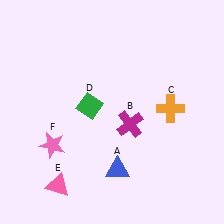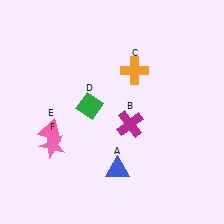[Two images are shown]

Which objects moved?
The objects that moved are: the orange cross (C), the pink triangle (E).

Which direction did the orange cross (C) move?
The orange cross (C) moved up.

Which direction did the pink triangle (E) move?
The pink triangle (E) moved up.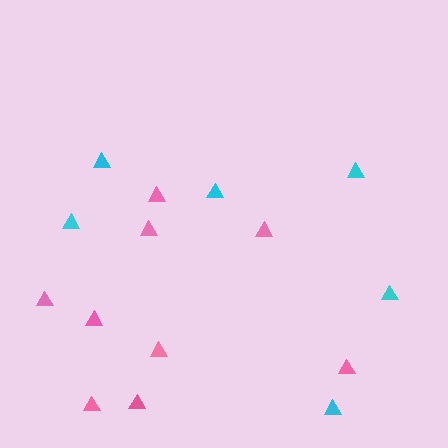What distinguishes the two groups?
There are 2 groups: one group of cyan triangles (6) and one group of pink triangles (9).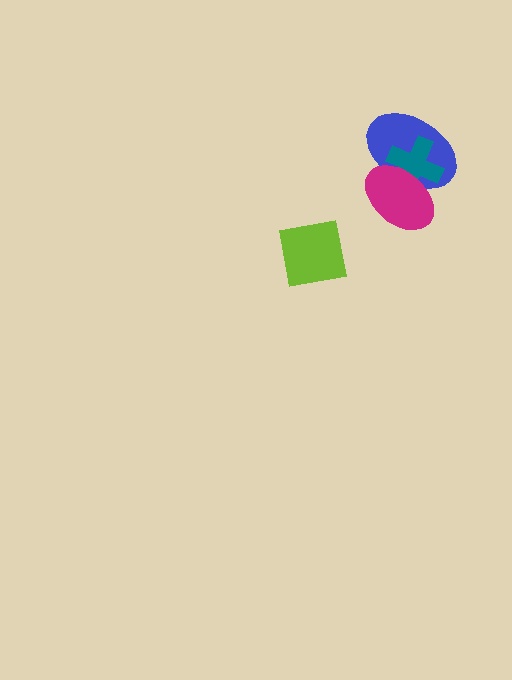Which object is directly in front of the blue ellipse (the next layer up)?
The teal cross is directly in front of the blue ellipse.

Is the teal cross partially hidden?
Yes, it is partially covered by another shape.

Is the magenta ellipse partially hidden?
No, no other shape covers it.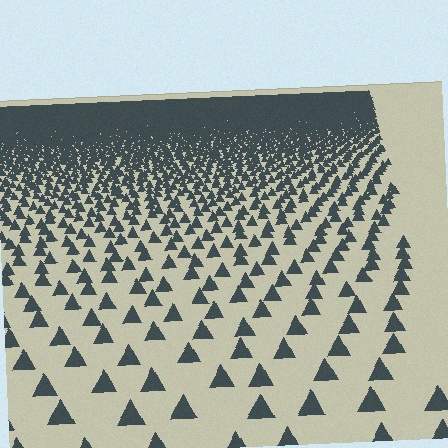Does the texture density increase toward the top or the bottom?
Density increases toward the top.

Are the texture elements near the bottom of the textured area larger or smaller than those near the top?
Larger. Near the bottom, elements are closer to the viewer and appear at a bigger on-screen size.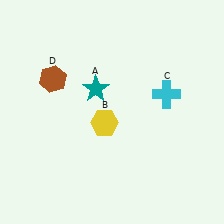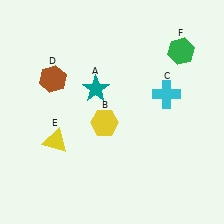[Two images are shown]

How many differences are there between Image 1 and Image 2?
There are 2 differences between the two images.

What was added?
A yellow triangle (E), a green hexagon (F) were added in Image 2.